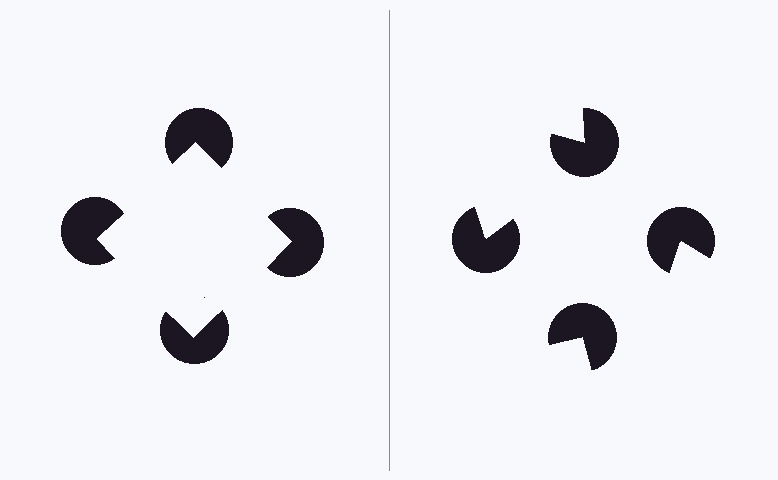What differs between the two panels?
The pac-man discs are positioned identically on both sides; only the wedge orientations differ. On the left they align to a square; on the right they are misaligned.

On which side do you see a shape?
An illusory square appears on the left side. On the right side the wedge cuts are rotated, so no coherent shape forms.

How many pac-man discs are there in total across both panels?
8 — 4 on each side.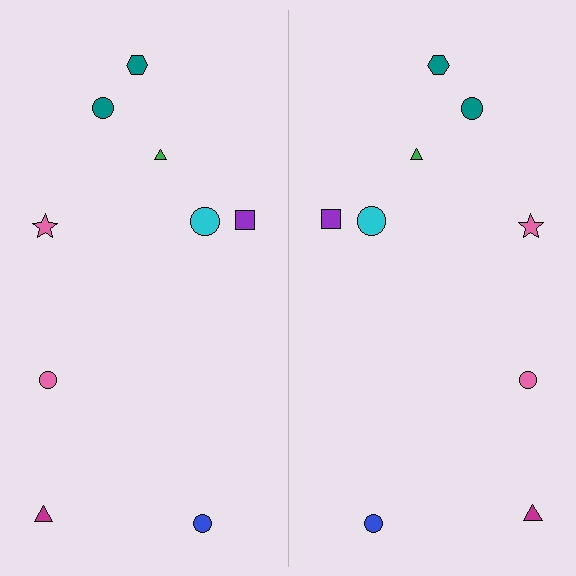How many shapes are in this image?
There are 18 shapes in this image.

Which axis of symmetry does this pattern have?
The pattern has a vertical axis of symmetry running through the center of the image.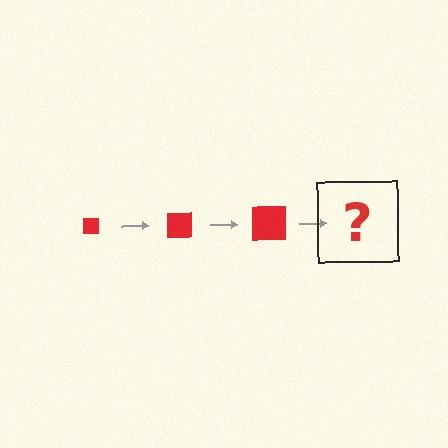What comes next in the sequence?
The next element should be a red square, larger than the previous one.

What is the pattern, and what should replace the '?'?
The pattern is that the square gets progressively larger each step. The '?' should be a red square, larger than the previous one.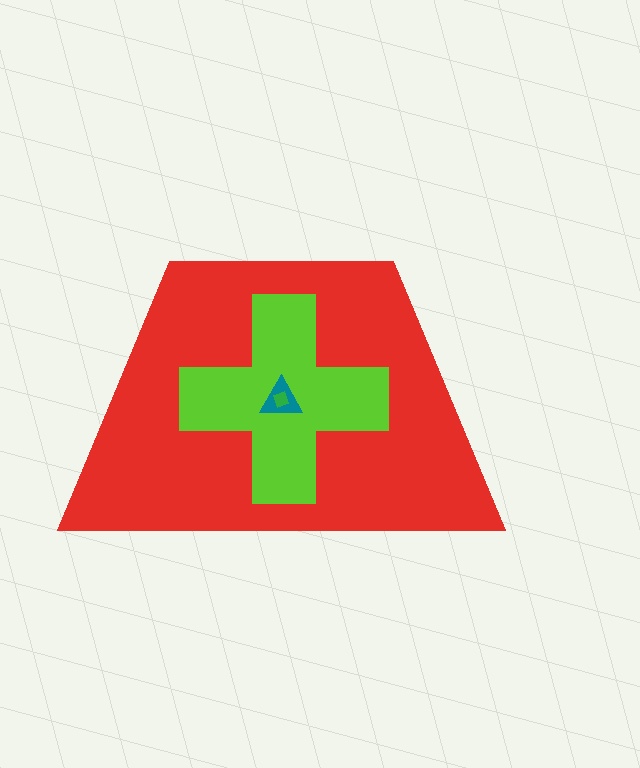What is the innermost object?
The green square.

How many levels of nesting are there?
4.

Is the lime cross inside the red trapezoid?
Yes.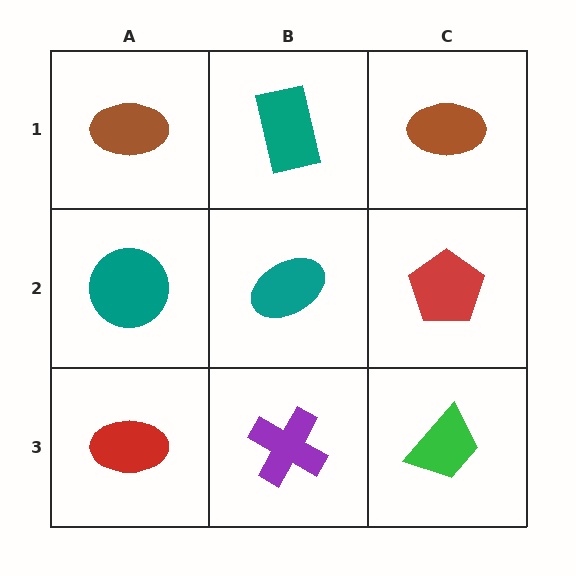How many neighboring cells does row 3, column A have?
2.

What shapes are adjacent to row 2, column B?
A teal rectangle (row 1, column B), a purple cross (row 3, column B), a teal circle (row 2, column A), a red pentagon (row 2, column C).